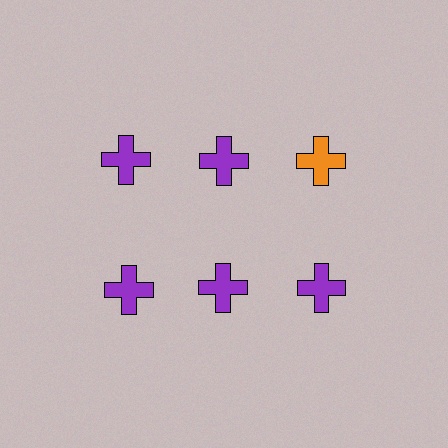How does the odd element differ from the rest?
It has a different color: orange instead of purple.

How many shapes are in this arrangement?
There are 6 shapes arranged in a grid pattern.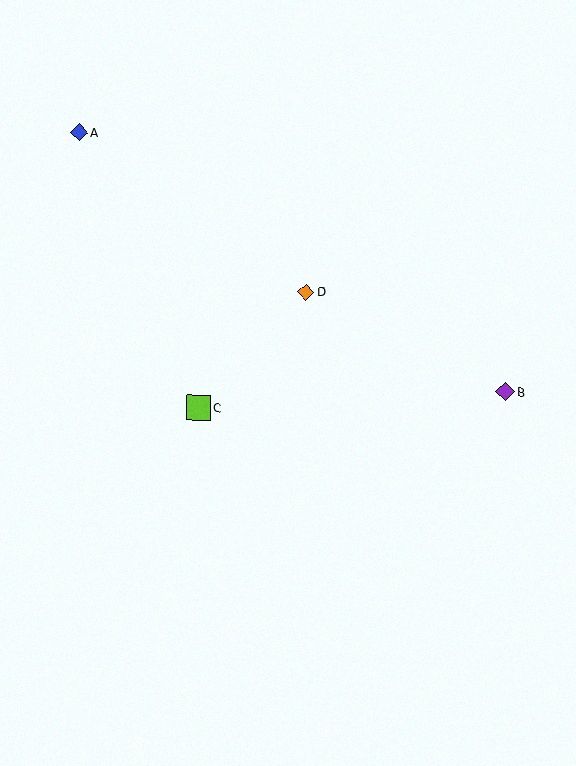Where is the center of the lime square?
The center of the lime square is at (198, 408).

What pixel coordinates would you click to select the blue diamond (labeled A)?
Click at (79, 132) to select the blue diamond A.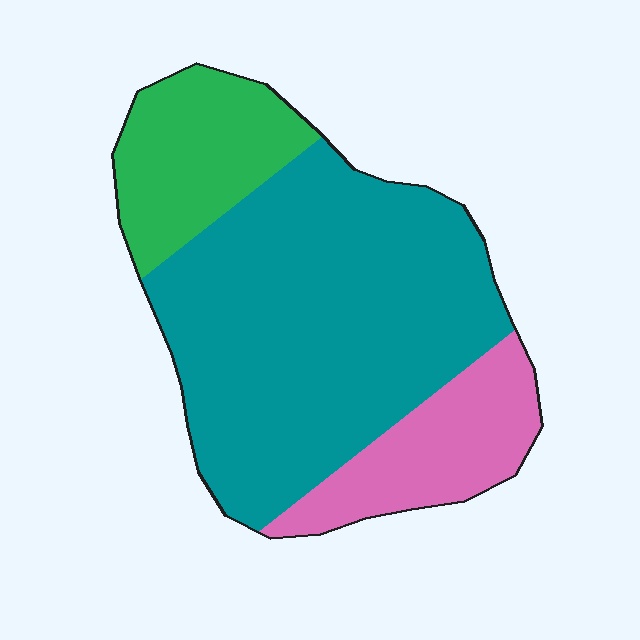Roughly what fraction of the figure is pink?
Pink takes up about one sixth (1/6) of the figure.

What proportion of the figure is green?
Green takes up between a sixth and a third of the figure.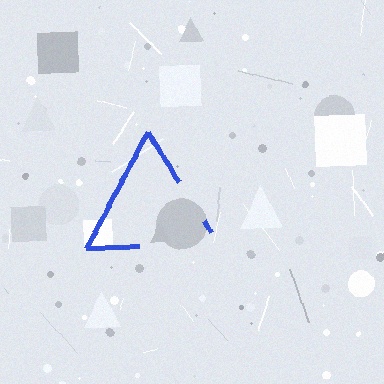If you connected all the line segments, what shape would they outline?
They would outline a triangle.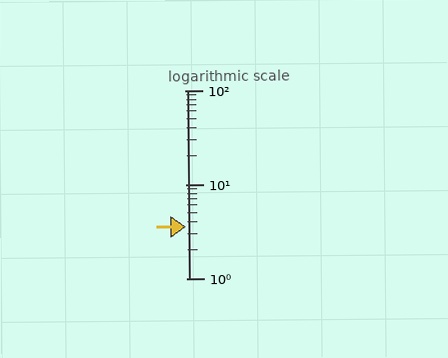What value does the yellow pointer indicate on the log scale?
The pointer indicates approximately 3.5.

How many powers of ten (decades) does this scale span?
The scale spans 2 decades, from 1 to 100.